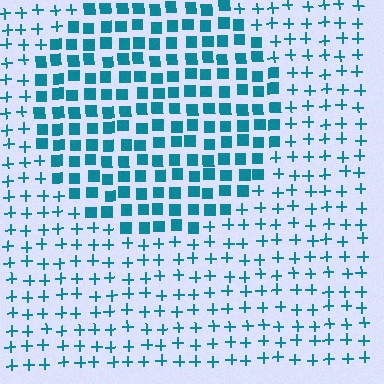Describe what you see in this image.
The image is filled with small teal elements arranged in a uniform grid. A circle-shaped region contains squares, while the surrounding area contains plus signs. The boundary is defined purely by the change in element shape.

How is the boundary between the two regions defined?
The boundary is defined by a change in element shape: squares inside vs. plus signs outside. All elements share the same color and spacing.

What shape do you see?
I see a circle.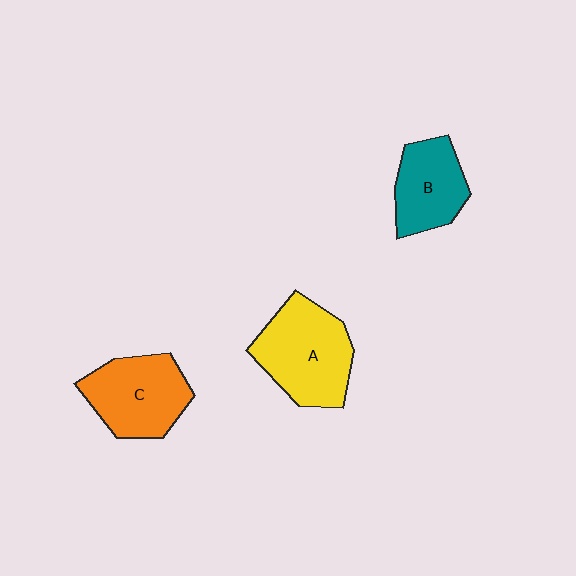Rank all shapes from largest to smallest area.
From largest to smallest: A (yellow), C (orange), B (teal).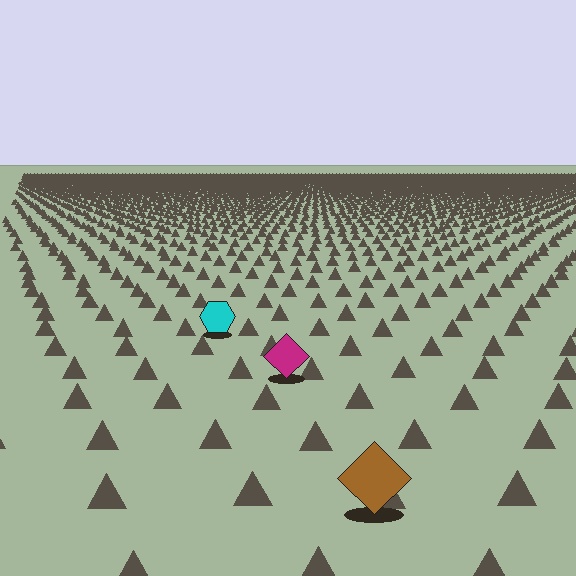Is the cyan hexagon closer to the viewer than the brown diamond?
No. The brown diamond is closer — you can tell from the texture gradient: the ground texture is coarser near it.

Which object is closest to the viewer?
The brown diamond is closest. The texture marks near it are larger and more spread out.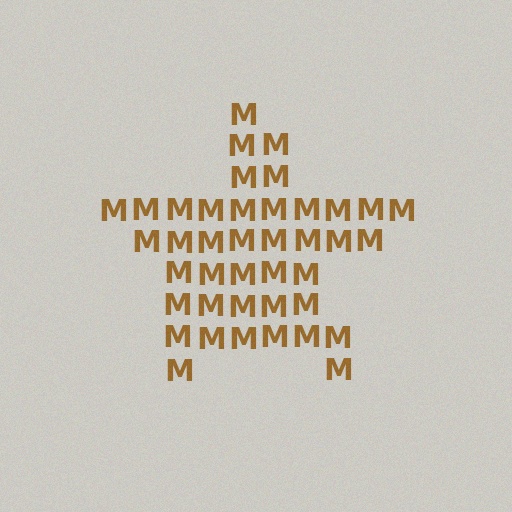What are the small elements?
The small elements are letter M's.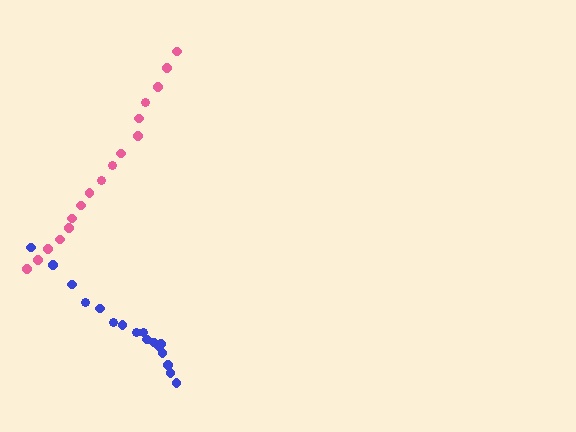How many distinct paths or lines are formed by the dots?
There are 2 distinct paths.